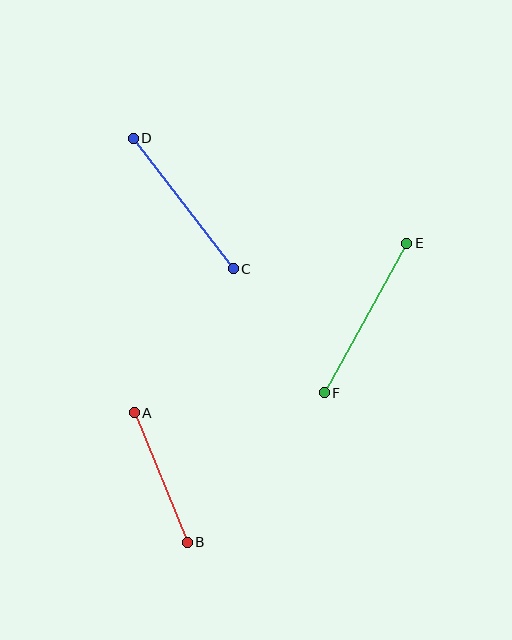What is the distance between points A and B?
The distance is approximately 140 pixels.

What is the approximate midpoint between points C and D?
The midpoint is at approximately (183, 204) pixels.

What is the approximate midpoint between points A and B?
The midpoint is at approximately (161, 477) pixels.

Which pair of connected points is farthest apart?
Points E and F are farthest apart.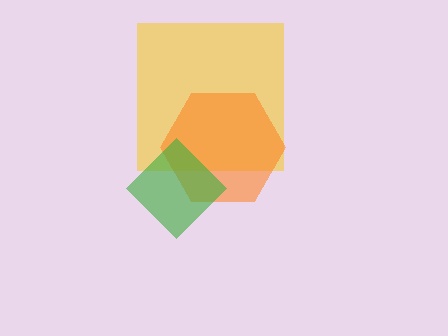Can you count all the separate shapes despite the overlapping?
Yes, there are 3 separate shapes.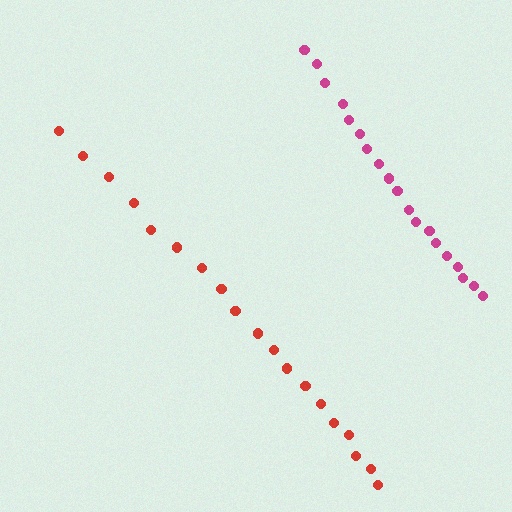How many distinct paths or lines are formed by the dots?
There are 2 distinct paths.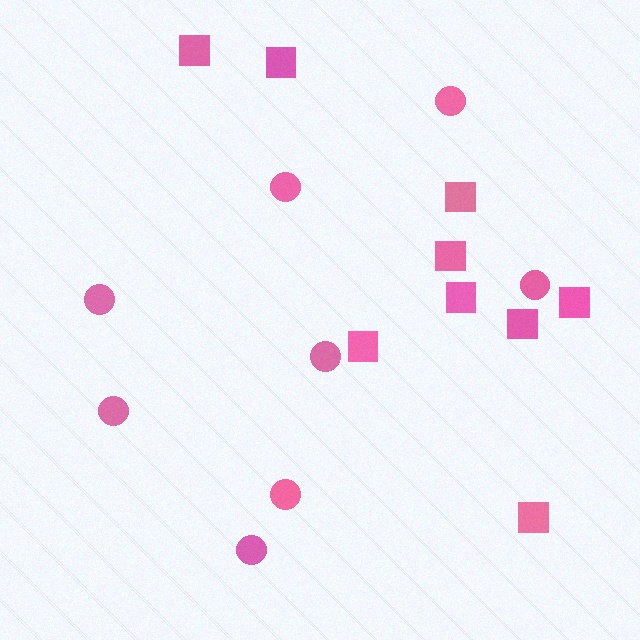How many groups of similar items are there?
There are 2 groups: one group of circles (8) and one group of squares (9).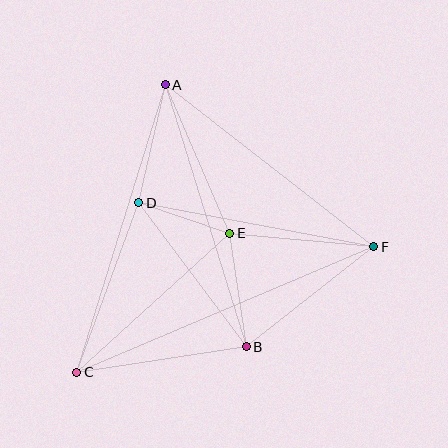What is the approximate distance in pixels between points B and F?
The distance between B and F is approximately 162 pixels.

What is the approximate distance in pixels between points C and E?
The distance between C and E is approximately 207 pixels.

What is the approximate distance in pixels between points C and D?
The distance between C and D is approximately 181 pixels.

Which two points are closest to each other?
Points D and E are closest to each other.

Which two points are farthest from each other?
Points C and F are farthest from each other.